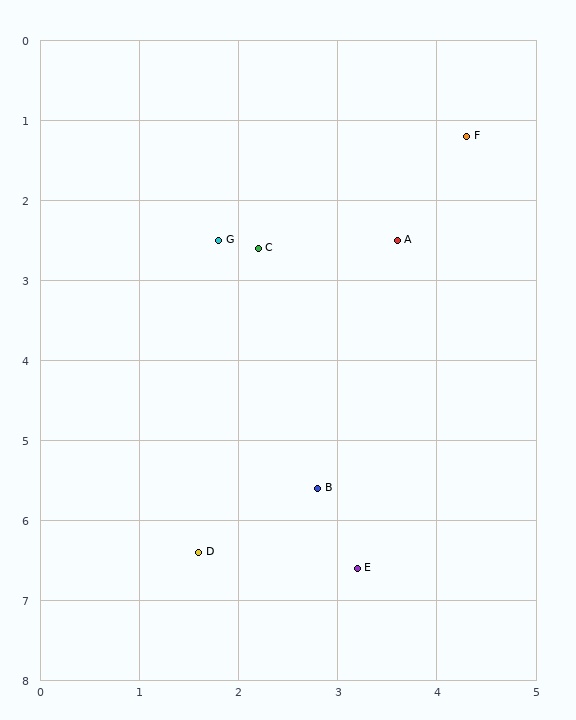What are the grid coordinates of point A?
Point A is at approximately (3.6, 2.5).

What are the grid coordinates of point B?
Point B is at approximately (2.8, 5.6).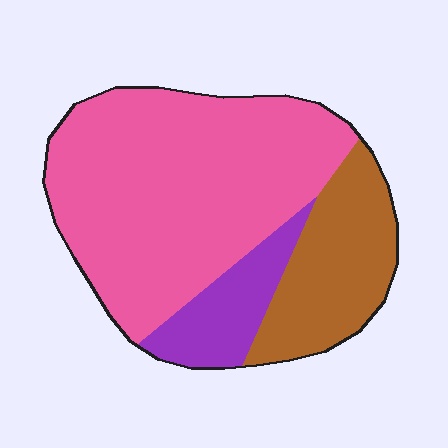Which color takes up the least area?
Purple, at roughly 15%.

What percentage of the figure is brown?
Brown takes up about one quarter (1/4) of the figure.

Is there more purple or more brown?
Brown.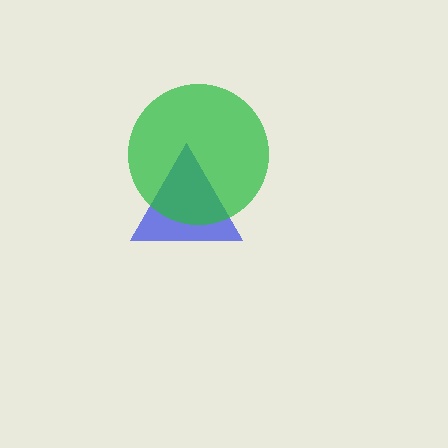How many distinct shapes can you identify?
There are 2 distinct shapes: a blue triangle, a green circle.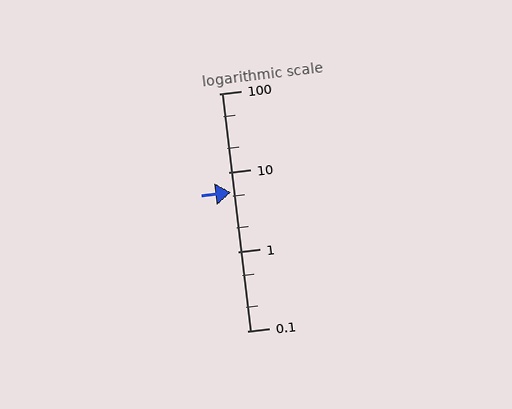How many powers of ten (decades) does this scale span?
The scale spans 3 decades, from 0.1 to 100.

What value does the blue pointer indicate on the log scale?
The pointer indicates approximately 5.6.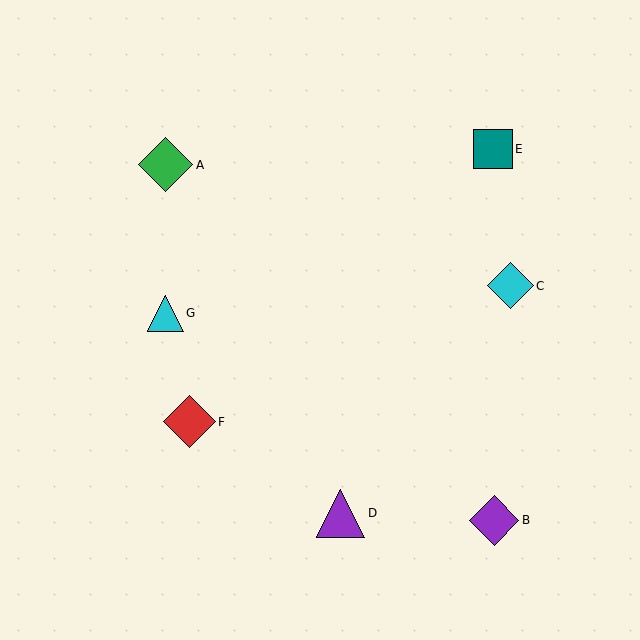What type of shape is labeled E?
Shape E is a teal square.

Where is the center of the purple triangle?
The center of the purple triangle is at (341, 513).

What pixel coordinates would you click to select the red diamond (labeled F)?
Click at (189, 422) to select the red diamond F.